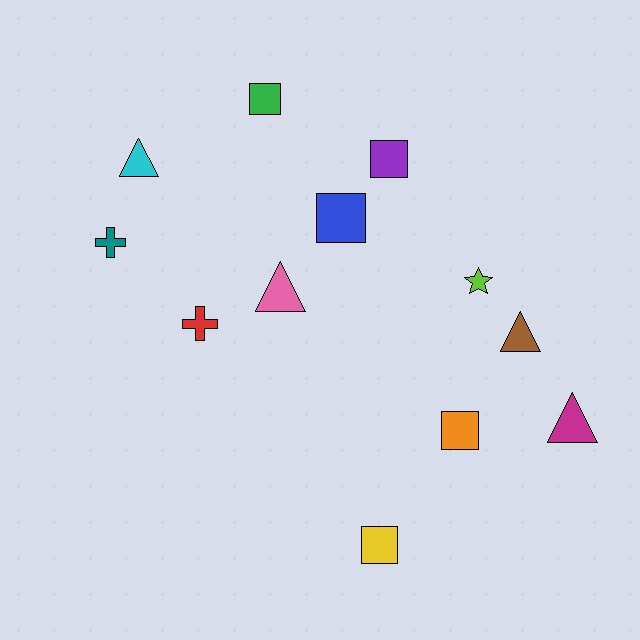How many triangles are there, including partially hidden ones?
There are 4 triangles.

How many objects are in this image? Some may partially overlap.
There are 12 objects.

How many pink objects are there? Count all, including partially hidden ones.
There is 1 pink object.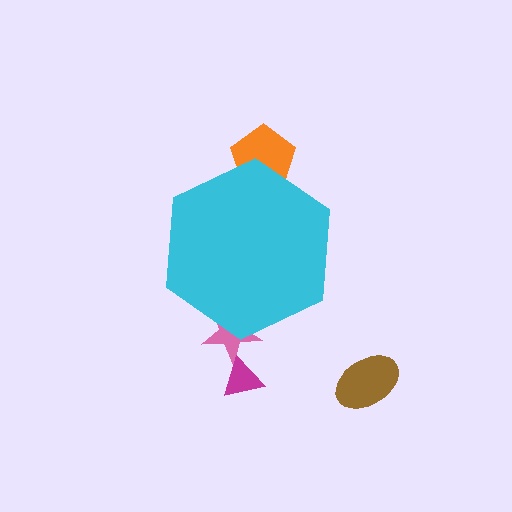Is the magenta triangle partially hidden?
No, the magenta triangle is fully visible.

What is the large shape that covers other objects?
A cyan hexagon.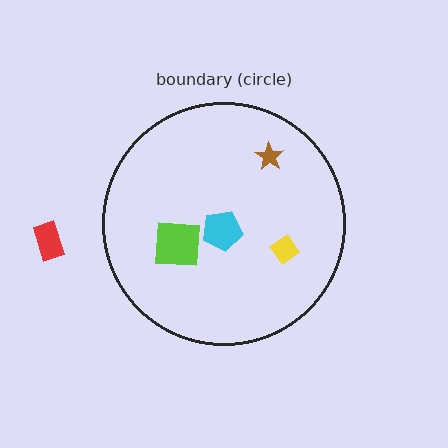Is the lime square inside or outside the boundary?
Inside.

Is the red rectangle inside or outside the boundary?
Outside.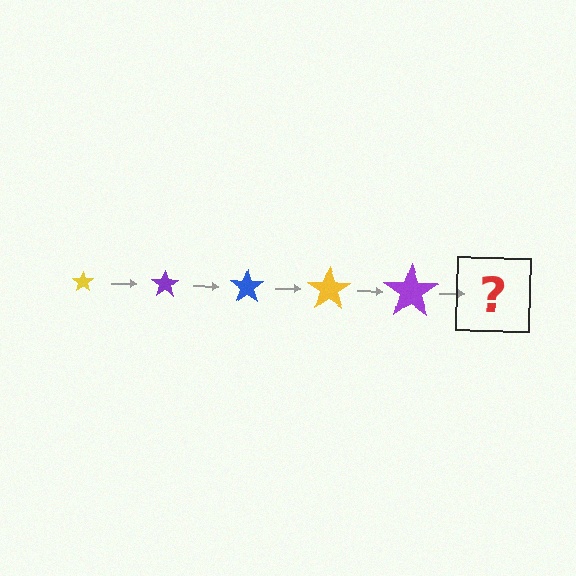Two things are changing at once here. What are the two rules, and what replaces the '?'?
The two rules are that the star grows larger each step and the color cycles through yellow, purple, and blue. The '?' should be a blue star, larger than the previous one.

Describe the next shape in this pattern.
It should be a blue star, larger than the previous one.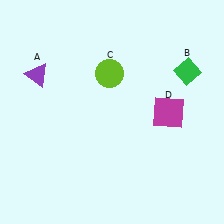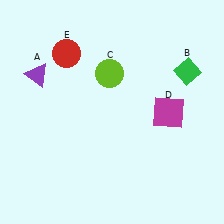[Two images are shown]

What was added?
A red circle (E) was added in Image 2.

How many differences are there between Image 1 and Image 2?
There is 1 difference between the two images.